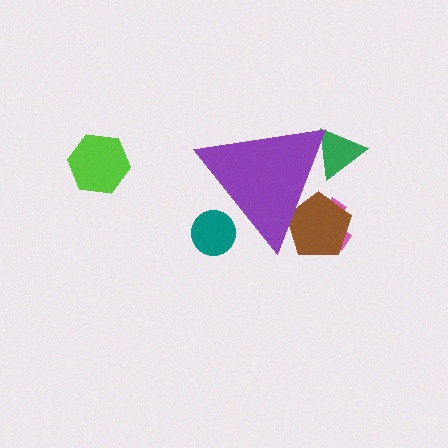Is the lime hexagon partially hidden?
No, the lime hexagon is fully visible.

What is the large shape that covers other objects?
A purple triangle.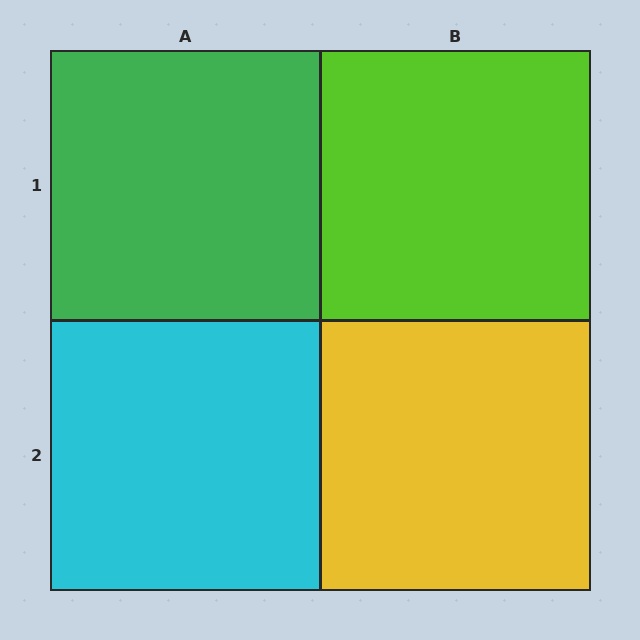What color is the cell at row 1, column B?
Lime.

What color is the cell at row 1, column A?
Green.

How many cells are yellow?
1 cell is yellow.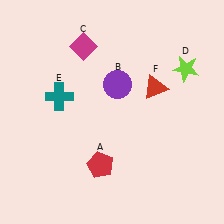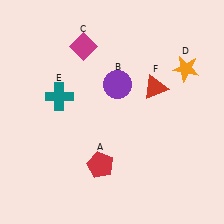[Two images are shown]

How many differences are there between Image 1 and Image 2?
There is 1 difference between the two images.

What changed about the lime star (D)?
In Image 1, D is lime. In Image 2, it changed to orange.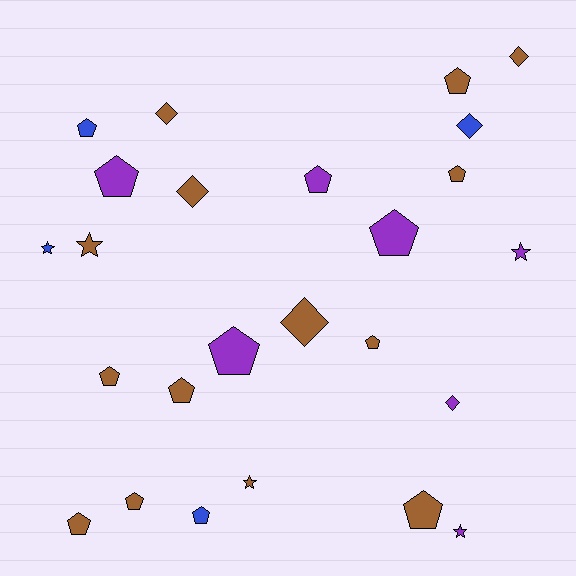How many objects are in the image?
There are 25 objects.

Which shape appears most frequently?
Pentagon, with 14 objects.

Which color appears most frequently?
Brown, with 14 objects.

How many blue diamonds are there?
There is 1 blue diamond.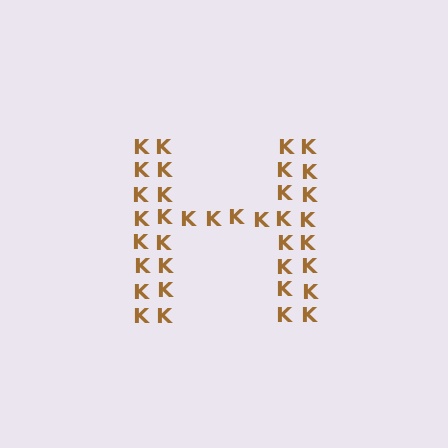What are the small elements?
The small elements are letter K's.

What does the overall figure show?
The overall figure shows the letter H.